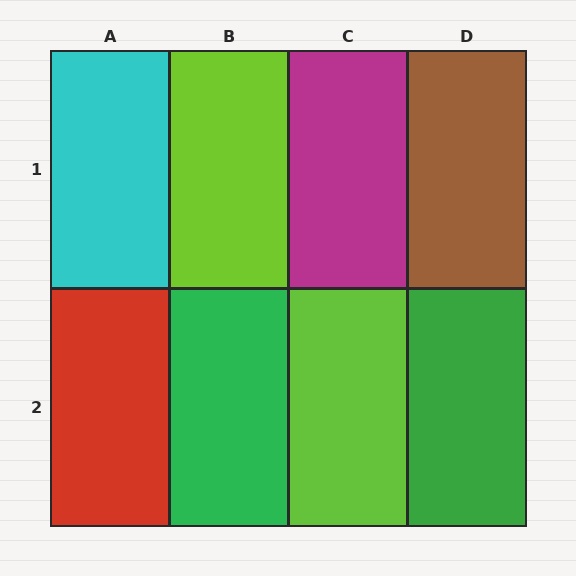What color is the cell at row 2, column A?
Red.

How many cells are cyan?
1 cell is cyan.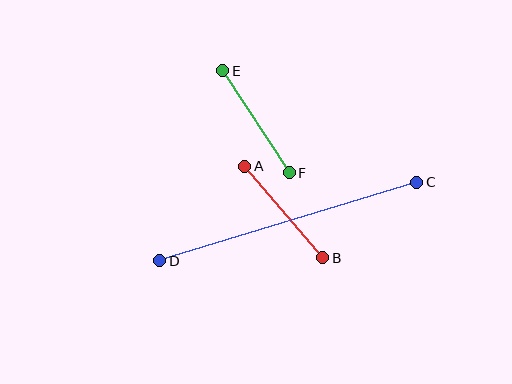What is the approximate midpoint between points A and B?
The midpoint is at approximately (284, 212) pixels.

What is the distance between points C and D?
The distance is approximately 269 pixels.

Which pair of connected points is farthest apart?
Points C and D are farthest apart.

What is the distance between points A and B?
The distance is approximately 120 pixels.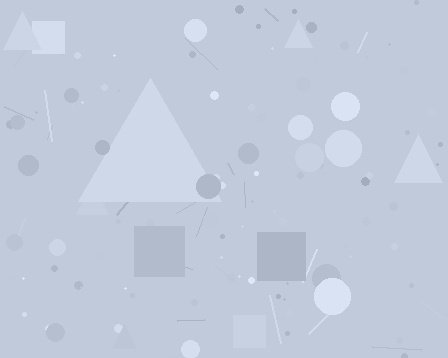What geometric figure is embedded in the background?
A triangle is embedded in the background.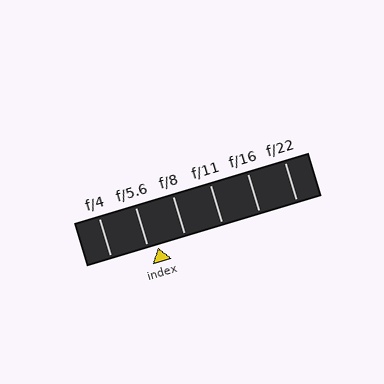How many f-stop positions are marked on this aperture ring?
There are 6 f-stop positions marked.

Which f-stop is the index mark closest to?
The index mark is closest to f/5.6.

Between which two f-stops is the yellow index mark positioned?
The index mark is between f/5.6 and f/8.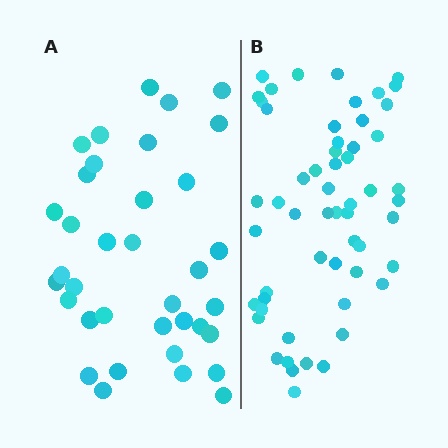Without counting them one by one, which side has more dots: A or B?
Region B (the right region) has more dots.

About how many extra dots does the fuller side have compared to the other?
Region B has approximately 20 more dots than region A.